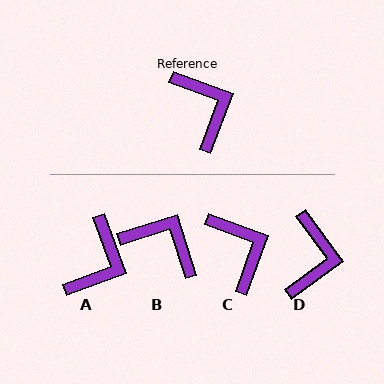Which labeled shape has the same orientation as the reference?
C.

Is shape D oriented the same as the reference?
No, it is off by about 33 degrees.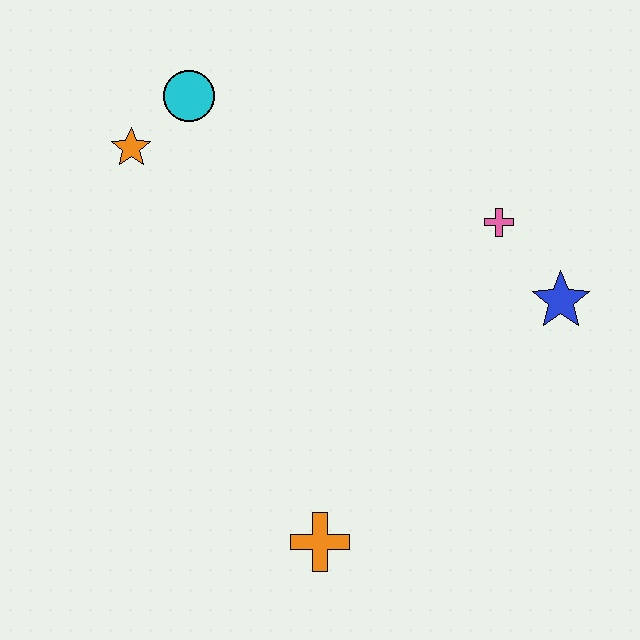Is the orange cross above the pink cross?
No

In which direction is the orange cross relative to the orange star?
The orange cross is below the orange star.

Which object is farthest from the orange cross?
The cyan circle is farthest from the orange cross.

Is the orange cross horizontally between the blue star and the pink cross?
No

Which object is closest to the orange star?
The cyan circle is closest to the orange star.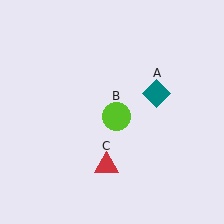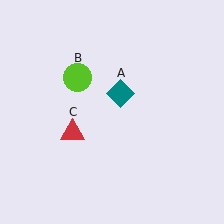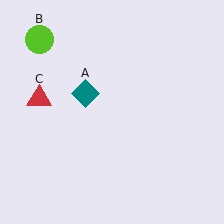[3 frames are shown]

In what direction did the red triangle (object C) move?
The red triangle (object C) moved up and to the left.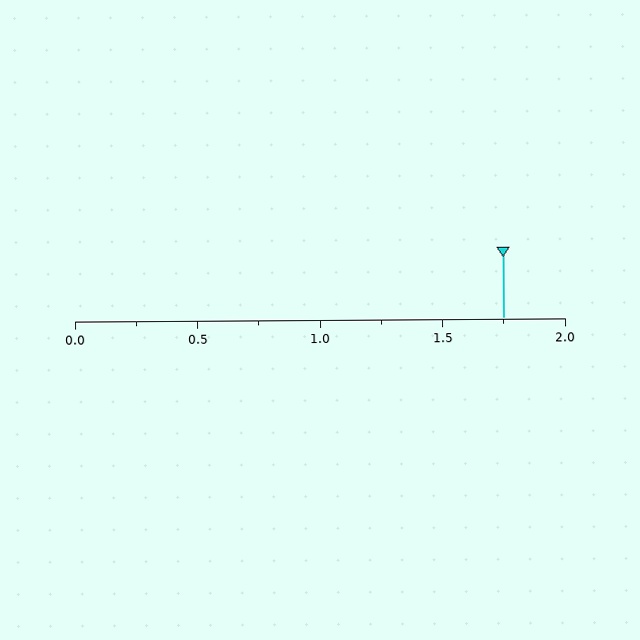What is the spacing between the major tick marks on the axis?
The major ticks are spaced 0.5 apart.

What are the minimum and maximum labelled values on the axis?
The axis runs from 0.0 to 2.0.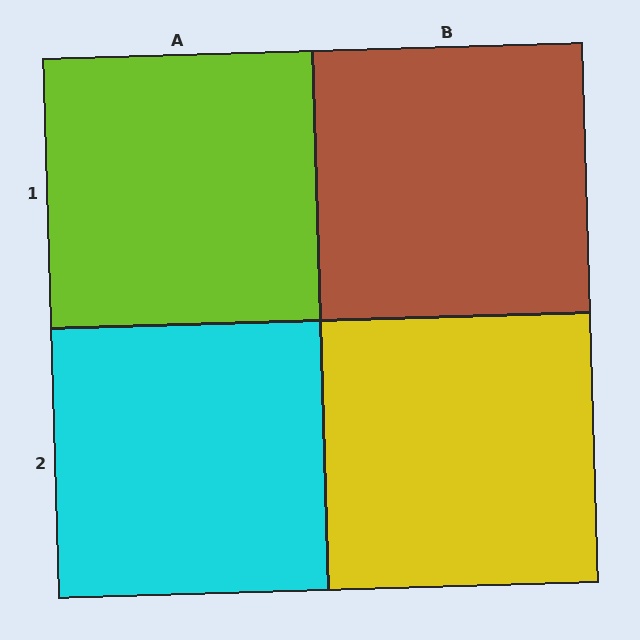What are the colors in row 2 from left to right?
Cyan, yellow.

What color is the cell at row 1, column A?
Lime.